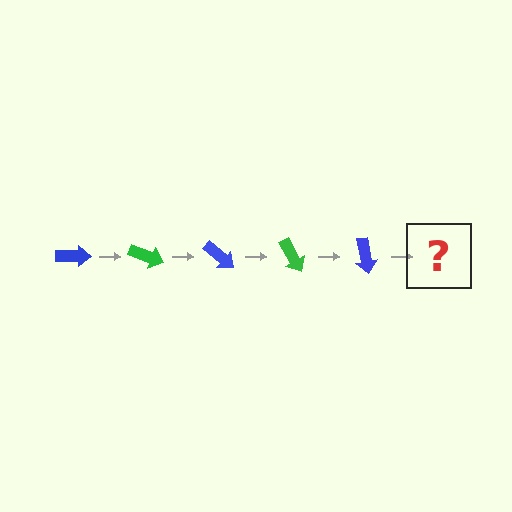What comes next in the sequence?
The next element should be a green arrow, rotated 100 degrees from the start.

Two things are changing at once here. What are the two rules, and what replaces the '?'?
The two rules are that it rotates 20 degrees each step and the color cycles through blue and green. The '?' should be a green arrow, rotated 100 degrees from the start.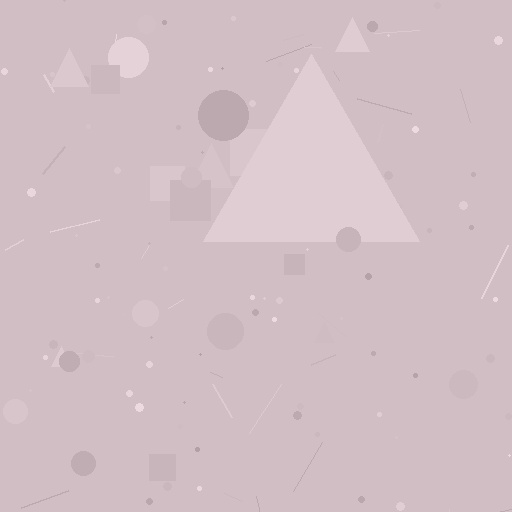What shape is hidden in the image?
A triangle is hidden in the image.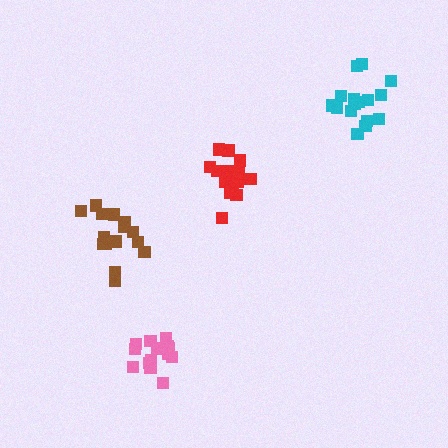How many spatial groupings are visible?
There are 4 spatial groupings.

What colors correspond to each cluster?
The clusters are colored: brown, pink, cyan, red.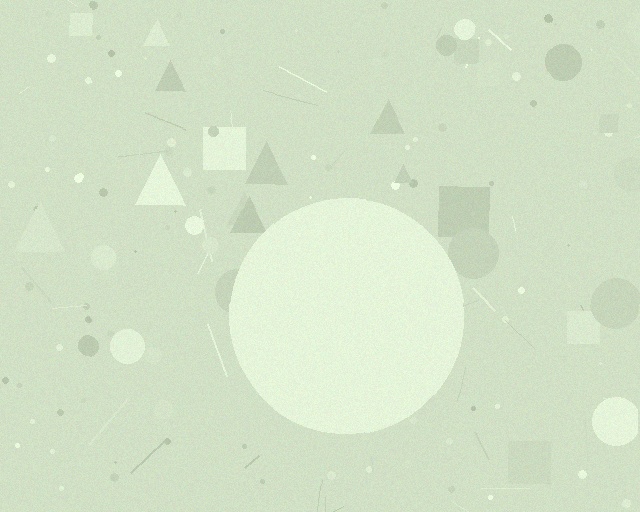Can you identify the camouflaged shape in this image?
The camouflaged shape is a circle.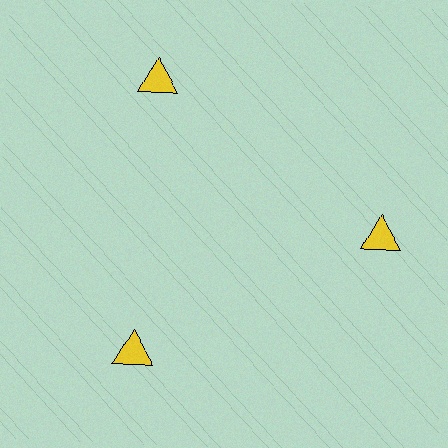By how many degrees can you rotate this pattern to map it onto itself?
The pattern maps onto itself every 120 degrees of rotation.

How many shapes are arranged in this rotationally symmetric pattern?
There are 3 shapes, arranged in 3 groups of 1.